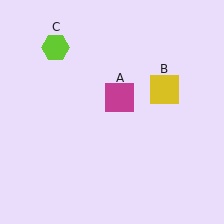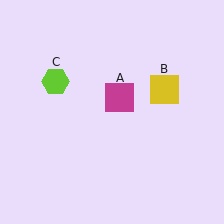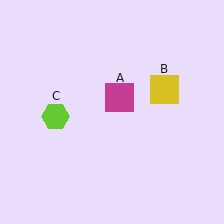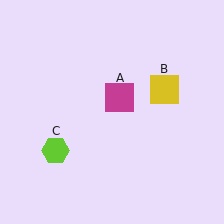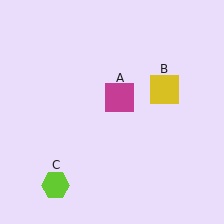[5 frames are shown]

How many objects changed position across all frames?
1 object changed position: lime hexagon (object C).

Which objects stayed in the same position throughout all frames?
Magenta square (object A) and yellow square (object B) remained stationary.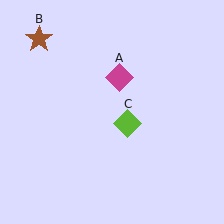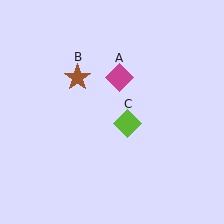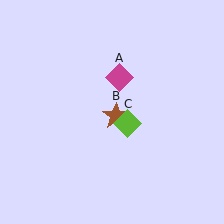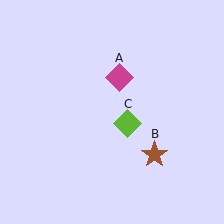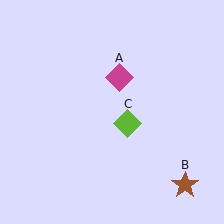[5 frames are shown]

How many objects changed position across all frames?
1 object changed position: brown star (object B).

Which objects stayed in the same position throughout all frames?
Magenta diamond (object A) and lime diamond (object C) remained stationary.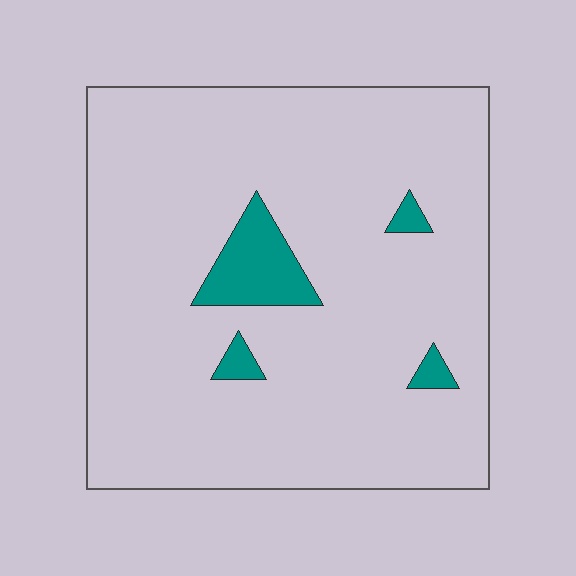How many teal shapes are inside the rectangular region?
4.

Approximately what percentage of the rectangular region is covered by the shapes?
Approximately 5%.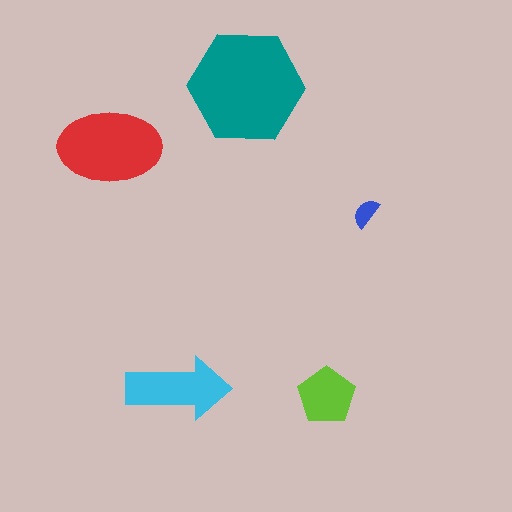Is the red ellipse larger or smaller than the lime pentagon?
Larger.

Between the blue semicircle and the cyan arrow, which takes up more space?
The cyan arrow.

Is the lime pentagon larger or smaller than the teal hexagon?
Smaller.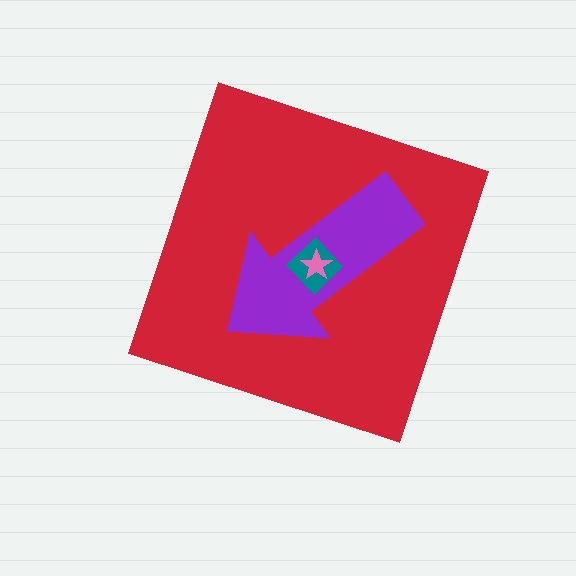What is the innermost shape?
The pink star.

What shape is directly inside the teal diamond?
The pink star.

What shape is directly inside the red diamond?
The purple arrow.